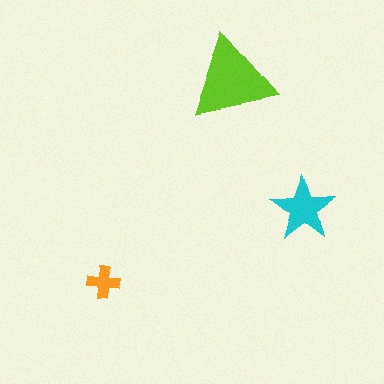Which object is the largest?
The lime triangle.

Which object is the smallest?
The orange cross.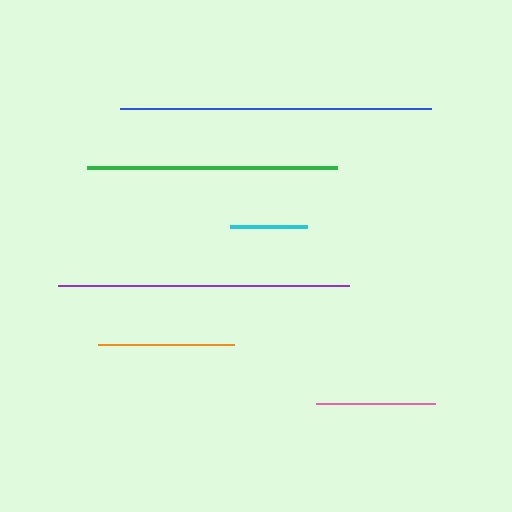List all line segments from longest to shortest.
From longest to shortest: blue, purple, green, orange, pink, cyan.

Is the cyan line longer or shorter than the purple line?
The purple line is longer than the cyan line.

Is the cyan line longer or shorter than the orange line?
The orange line is longer than the cyan line.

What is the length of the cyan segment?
The cyan segment is approximately 77 pixels long.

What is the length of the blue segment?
The blue segment is approximately 311 pixels long.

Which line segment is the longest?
The blue line is the longest at approximately 311 pixels.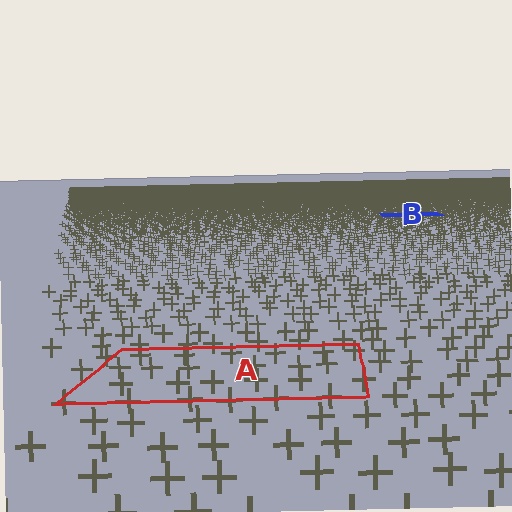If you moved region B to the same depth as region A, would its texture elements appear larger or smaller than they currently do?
They would appear larger. At a closer depth, the same texture elements are projected at a bigger on-screen size.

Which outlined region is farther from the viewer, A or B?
Region B is farther from the viewer — the texture elements inside it appear smaller and more densely packed.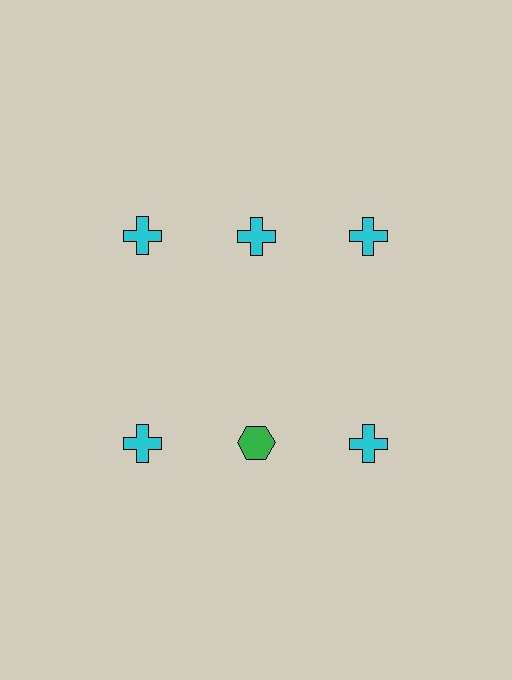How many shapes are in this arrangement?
There are 6 shapes arranged in a grid pattern.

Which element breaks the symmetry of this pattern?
The green hexagon in the second row, second from left column breaks the symmetry. All other shapes are cyan crosses.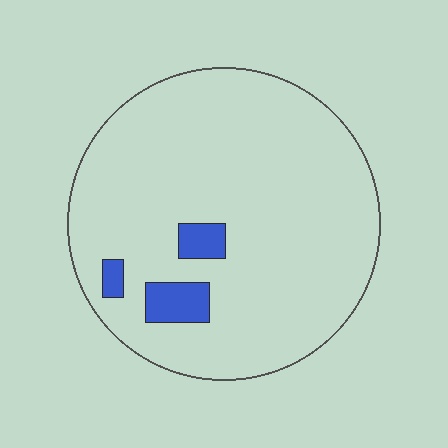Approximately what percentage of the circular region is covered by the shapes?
Approximately 5%.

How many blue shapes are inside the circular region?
3.